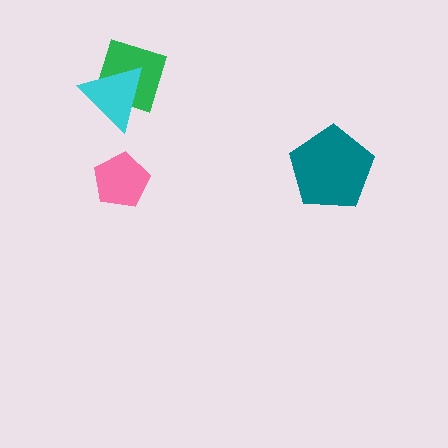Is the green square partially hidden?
Yes, it is partially covered by another shape.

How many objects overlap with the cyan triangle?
1 object overlaps with the cyan triangle.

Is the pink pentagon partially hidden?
No, no other shape covers it.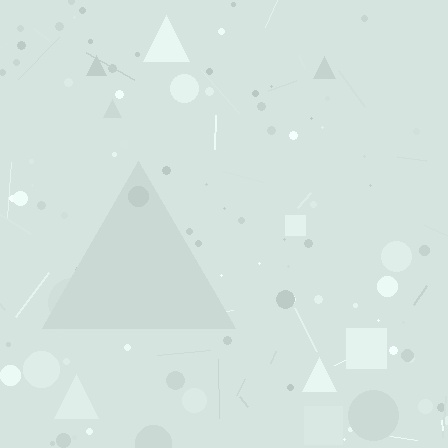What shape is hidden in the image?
A triangle is hidden in the image.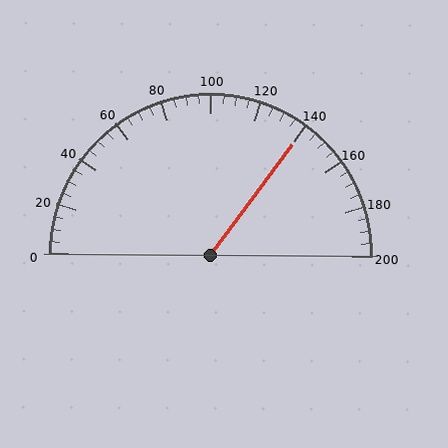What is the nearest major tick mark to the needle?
The nearest major tick mark is 140.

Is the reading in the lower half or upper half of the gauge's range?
The reading is in the upper half of the range (0 to 200).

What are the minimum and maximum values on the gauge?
The gauge ranges from 0 to 200.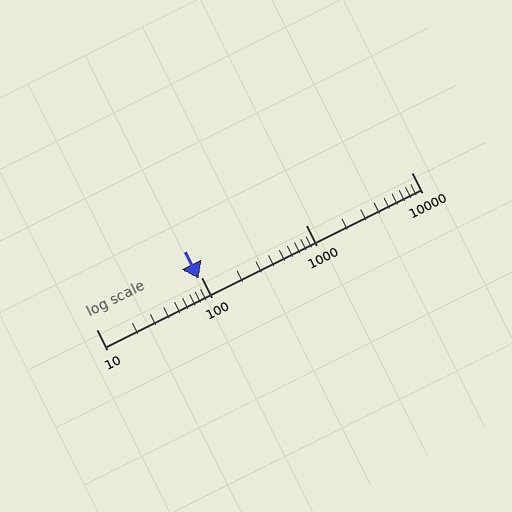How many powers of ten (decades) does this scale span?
The scale spans 3 decades, from 10 to 10000.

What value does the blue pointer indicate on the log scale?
The pointer indicates approximately 94.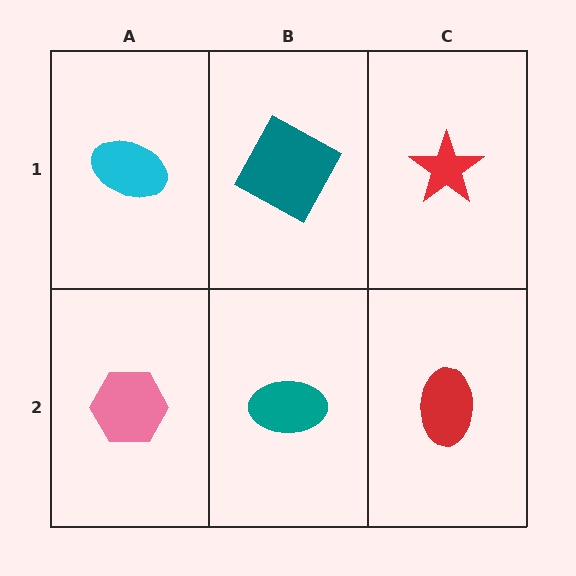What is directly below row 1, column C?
A red ellipse.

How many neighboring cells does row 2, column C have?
2.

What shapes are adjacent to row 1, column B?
A teal ellipse (row 2, column B), a cyan ellipse (row 1, column A), a red star (row 1, column C).